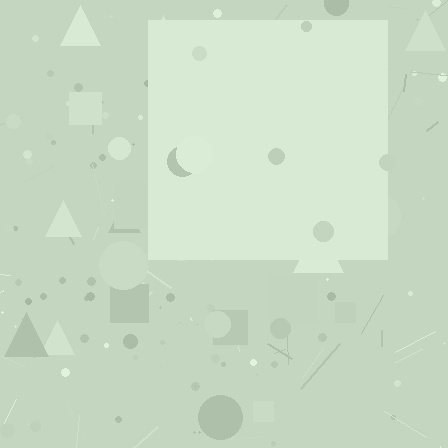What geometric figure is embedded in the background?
A square is embedded in the background.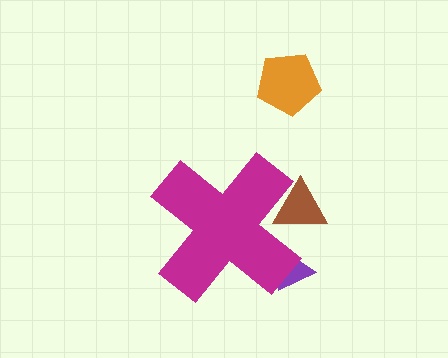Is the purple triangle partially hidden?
Yes, the purple triangle is partially hidden behind the magenta cross.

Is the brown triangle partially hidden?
Yes, the brown triangle is partially hidden behind the magenta cross.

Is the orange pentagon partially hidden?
No, the orange pentagon is fully visible.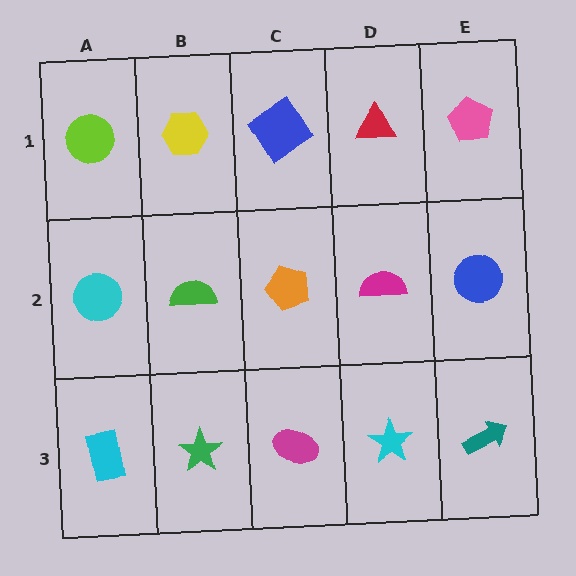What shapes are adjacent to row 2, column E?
A pink pentagon (row 1, column E), a teal arrow (row 3, column E), a magenta semicircle (row 2, column D).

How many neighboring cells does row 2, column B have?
4.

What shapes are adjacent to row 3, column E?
A blue circle (row 2, column E), a cyan star (row 3, column D).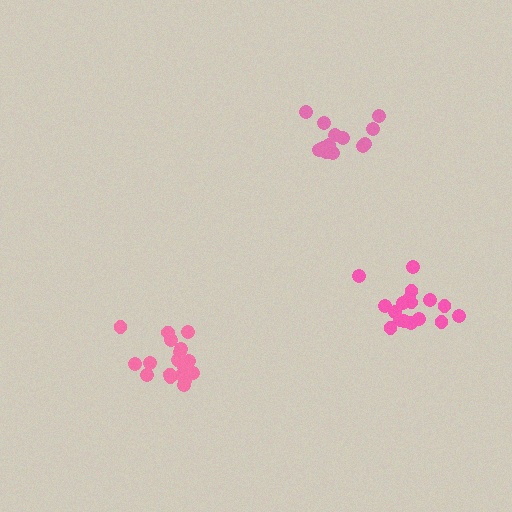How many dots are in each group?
Group 1: 18 dots, Group 2: 14 dots, Group 3: 19 dots (51 total).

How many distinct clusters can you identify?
There are 3 distinct clusters.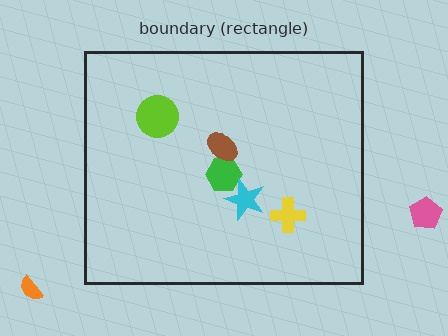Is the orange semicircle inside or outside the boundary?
Outside.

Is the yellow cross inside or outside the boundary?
Inside.